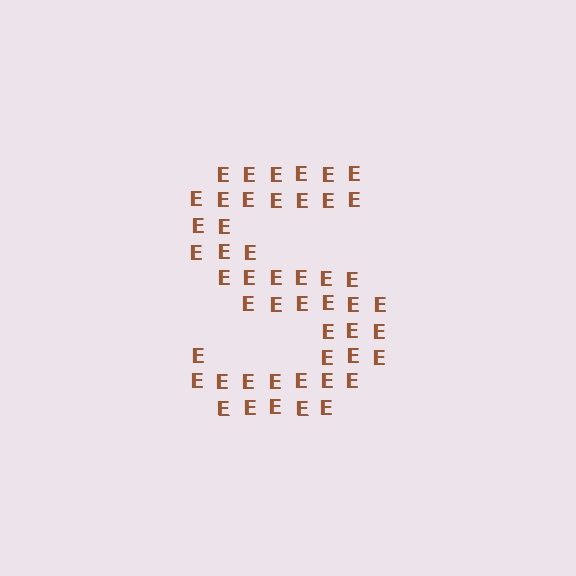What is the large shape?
The large shape is the letter S.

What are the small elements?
The small elements are letter E's.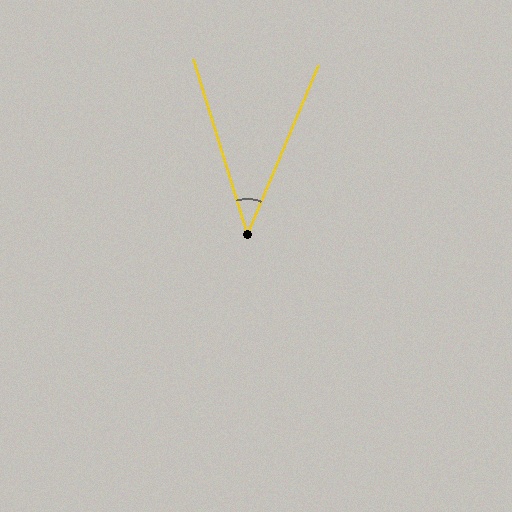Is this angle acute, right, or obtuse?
It is acute.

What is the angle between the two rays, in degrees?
Approximately 40 degrees.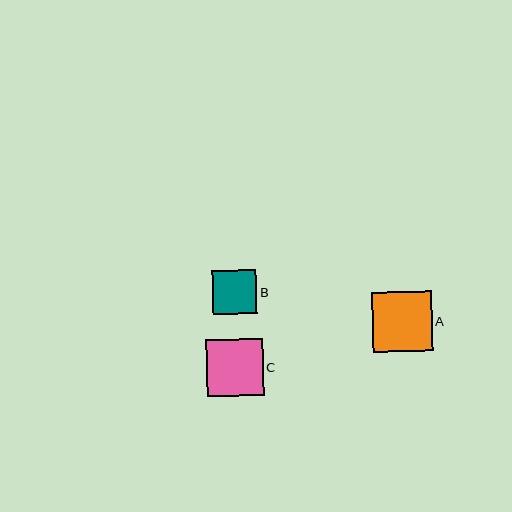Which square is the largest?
Square A is the largest with a size of approximately 60 pixels.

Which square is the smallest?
Square B is the smallest with a size of approximately 44 pixels.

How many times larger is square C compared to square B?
Square C is approximately 1.3 times the size of square B.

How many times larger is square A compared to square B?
Square A is approximately 1.4 times the size of square B.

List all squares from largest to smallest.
From largest to smallest: A, C, B.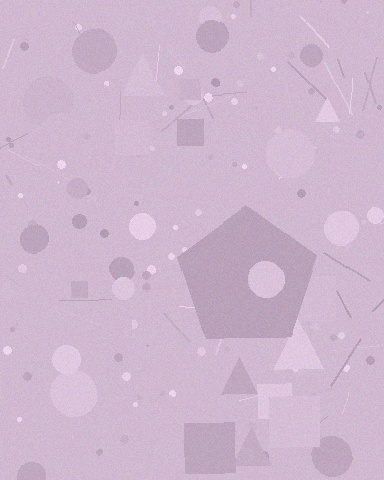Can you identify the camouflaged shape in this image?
The camouflaged shape is a pentagon.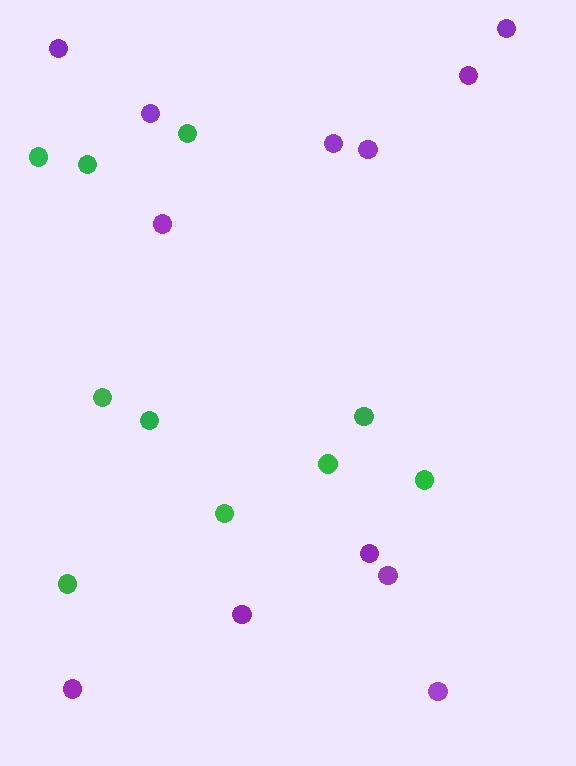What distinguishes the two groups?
There are 2 groups: one group of green circles (10) and one group of purple circles (12).